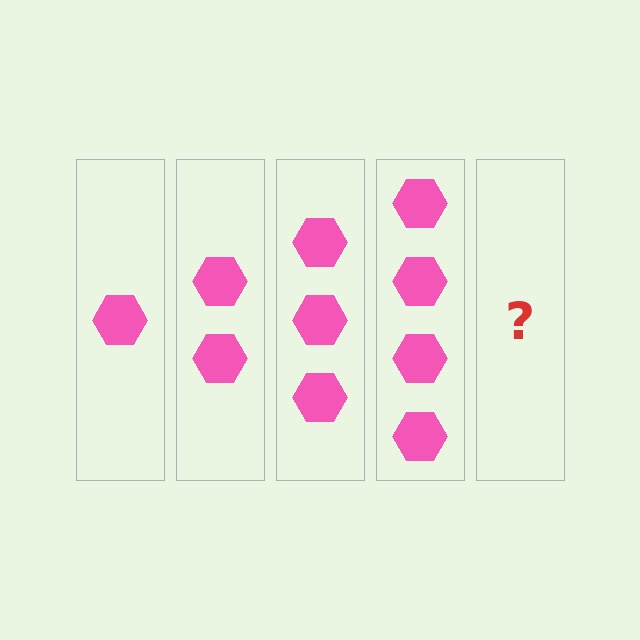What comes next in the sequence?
The next element should be 5 hexagons.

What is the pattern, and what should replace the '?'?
The pattern is that each step adds one more hexagon. The '?' should be 5 hexagons.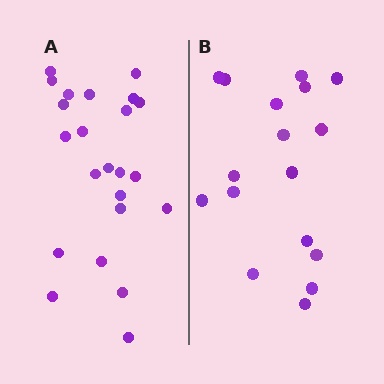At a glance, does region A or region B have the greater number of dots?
Region A (the left region) has more dots.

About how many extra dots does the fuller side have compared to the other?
Region A has about 6 more dots than region B.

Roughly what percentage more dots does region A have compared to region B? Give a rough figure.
About 35% more.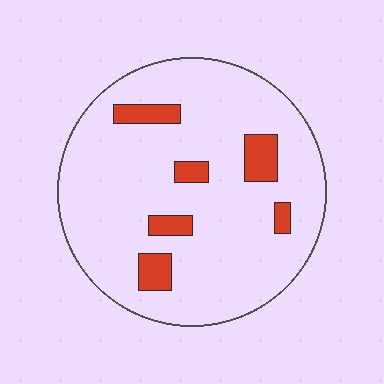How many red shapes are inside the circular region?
6.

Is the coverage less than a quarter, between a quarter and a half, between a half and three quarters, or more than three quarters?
Less than a quarter.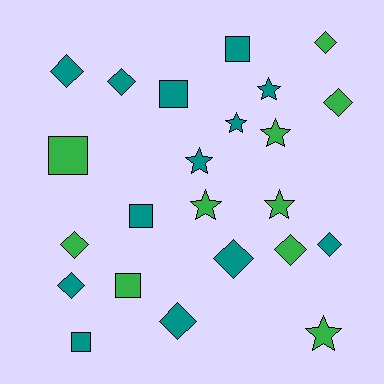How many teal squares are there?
There are 4 teal squares.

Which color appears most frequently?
Teal, with 13 objects.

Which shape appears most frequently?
Diamond, with 10 objects.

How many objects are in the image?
There are 23 objects.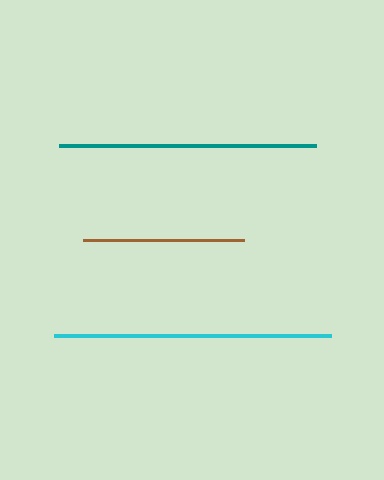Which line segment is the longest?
The cyan line is the longest at approximately 277 pixels.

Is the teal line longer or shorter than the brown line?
The teal line is longer than the brown line.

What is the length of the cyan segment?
The cyan segment is approximately 277 pixels long.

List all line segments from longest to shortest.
From longest to shortest: cyan, teal, brown.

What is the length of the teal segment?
The teal segment is approximately 257 pixels long.